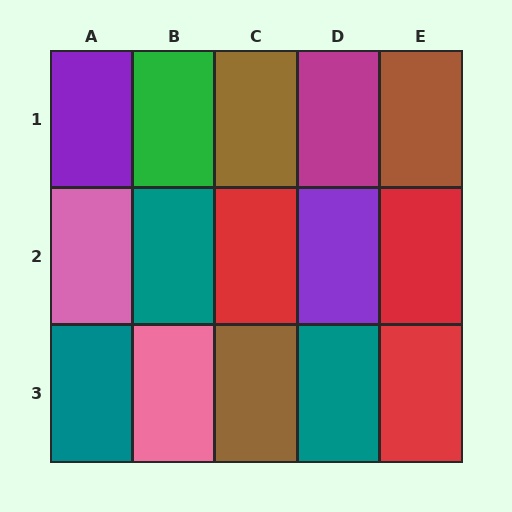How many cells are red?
3 cells are red.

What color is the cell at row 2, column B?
Teal.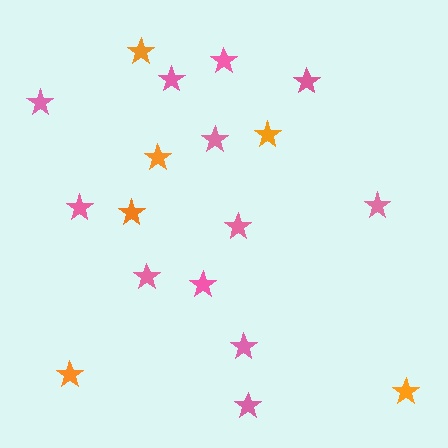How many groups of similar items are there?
There are 2 groups: one group of pink stars (12) and one group of orange stars (6).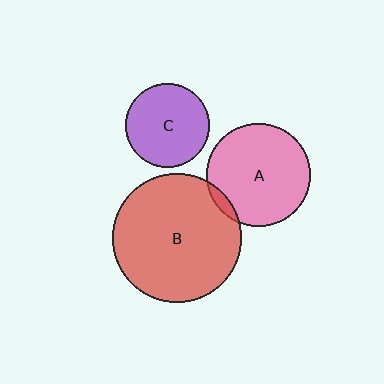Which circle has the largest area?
Circle B (red).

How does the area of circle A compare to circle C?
Approximately 1.5 times.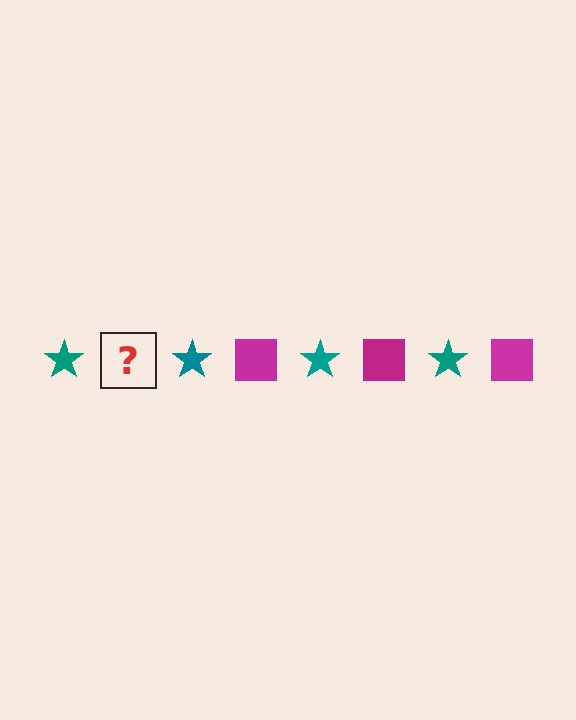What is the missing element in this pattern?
The missing element is a magenta square.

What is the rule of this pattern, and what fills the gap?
The rule is that the pattern alternates between teal star and magenta square. The gap should be filled with a magenta square.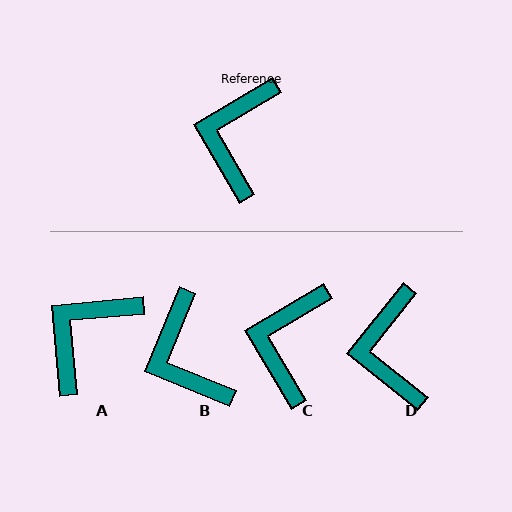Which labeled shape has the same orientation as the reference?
C.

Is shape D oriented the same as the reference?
No, it is off by about 21 degrees.